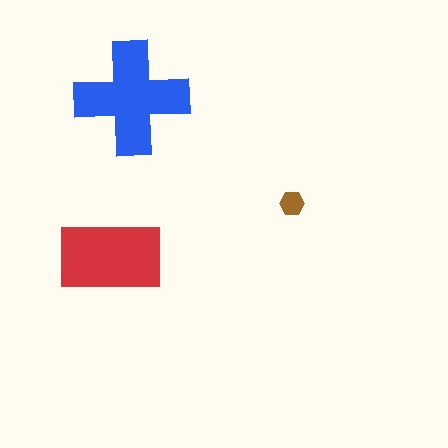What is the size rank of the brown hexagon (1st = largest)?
3rd.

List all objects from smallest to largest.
The brown hexagon, the red rectangle, the blue cross.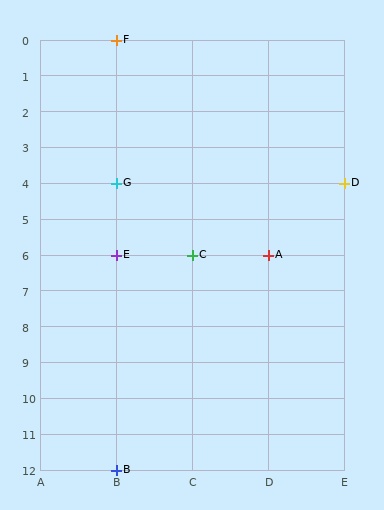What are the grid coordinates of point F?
Point F is at grid coordinates (B, 0).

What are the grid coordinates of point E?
Point E is at grid coordinates (B, 6).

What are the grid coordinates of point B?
Point B is at grid coordinates (B, 12).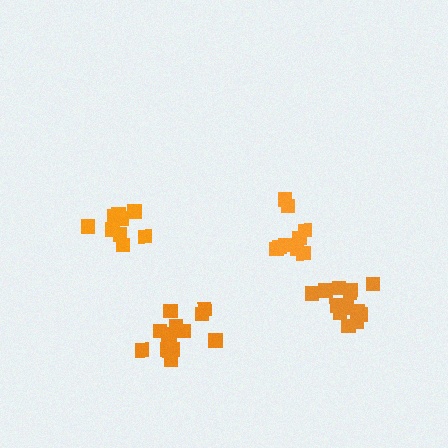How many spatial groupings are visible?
There are 4 spatial groupings.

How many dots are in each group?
Group 1: 14 dots, Group 2: 9 dots, Group 3: 14 dots, Group 4: 10 dots (47 total).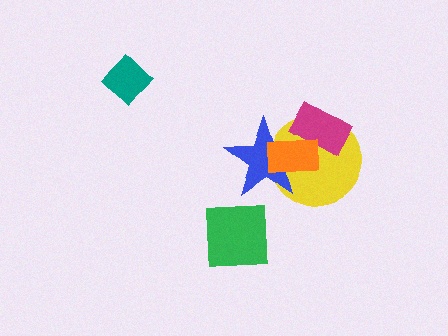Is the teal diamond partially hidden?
No, no other shape covers it.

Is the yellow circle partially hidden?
Yes, it is partially covered by another shape.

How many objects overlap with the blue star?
3 objects overlap with the blue star.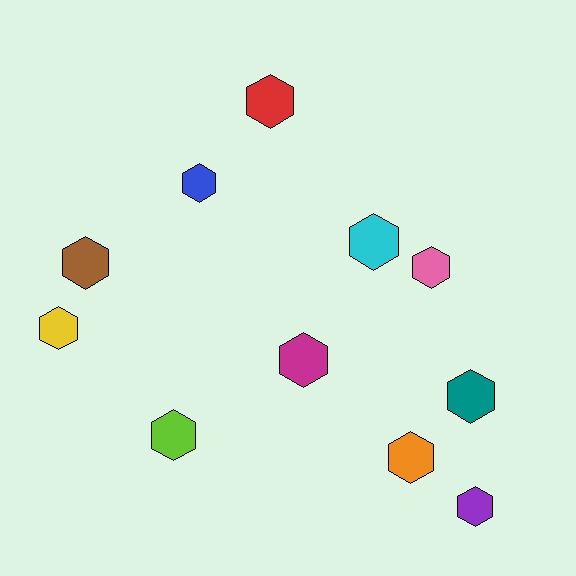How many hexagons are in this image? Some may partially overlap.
There are 11 hexagons.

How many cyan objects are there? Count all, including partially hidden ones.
There is 1 cyan object.